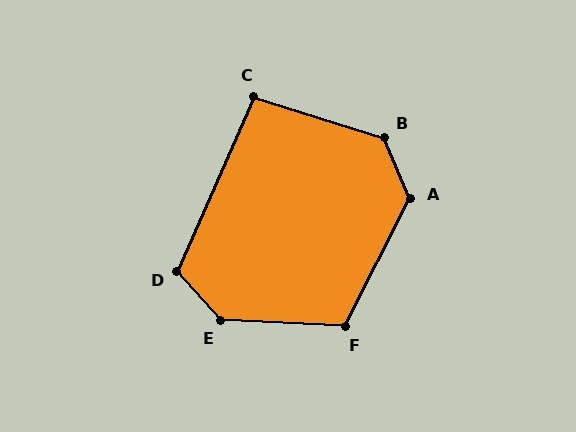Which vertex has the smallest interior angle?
C, at approximately 96 degrees.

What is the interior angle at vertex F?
Approximately 115 degrees (obtuse).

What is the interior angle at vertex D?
Approximately 114 degrees (obtuse).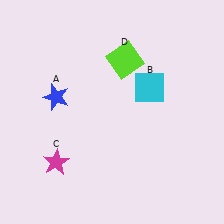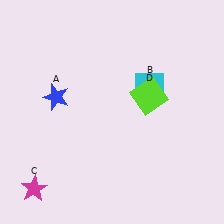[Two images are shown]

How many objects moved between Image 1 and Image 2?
2 objects moved between the two images.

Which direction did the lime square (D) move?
The lime square (D) moved down.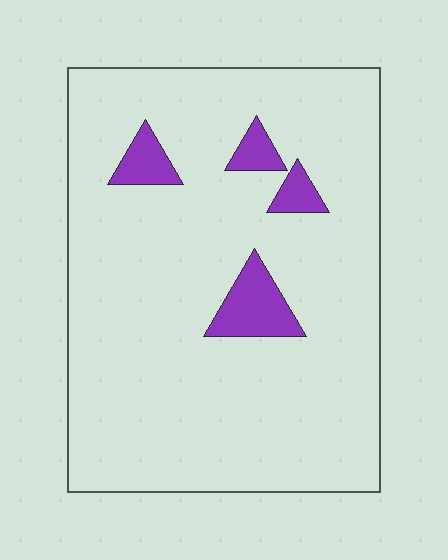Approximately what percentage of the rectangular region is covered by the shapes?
Approximately 10%.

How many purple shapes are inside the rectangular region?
4.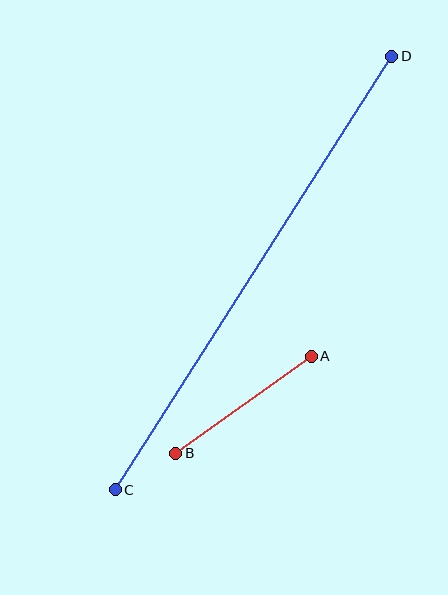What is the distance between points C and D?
The distance is approximately 514 pixels.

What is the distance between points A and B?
The distance is approximately 167 pixels.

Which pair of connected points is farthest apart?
Points C and D are farthest apart.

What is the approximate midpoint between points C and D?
The midpoint is at approximately (253, 273) pixels.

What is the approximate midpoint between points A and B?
The midpoint is at approximately (244, 405) pixels.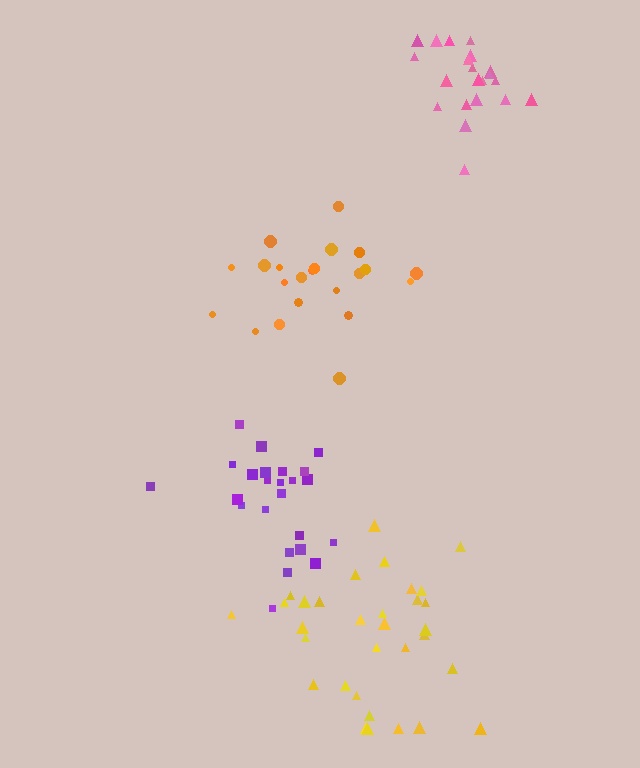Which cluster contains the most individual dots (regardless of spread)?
Yellow (32).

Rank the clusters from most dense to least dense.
purple, pink, orange, yellow.